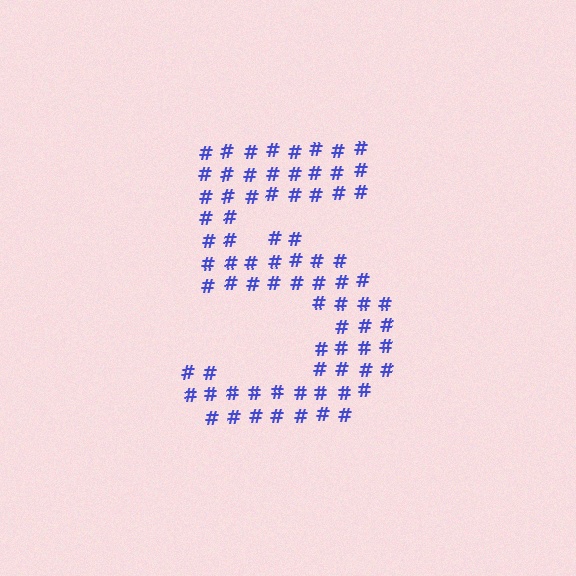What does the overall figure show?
The overall figure shows the digit 5.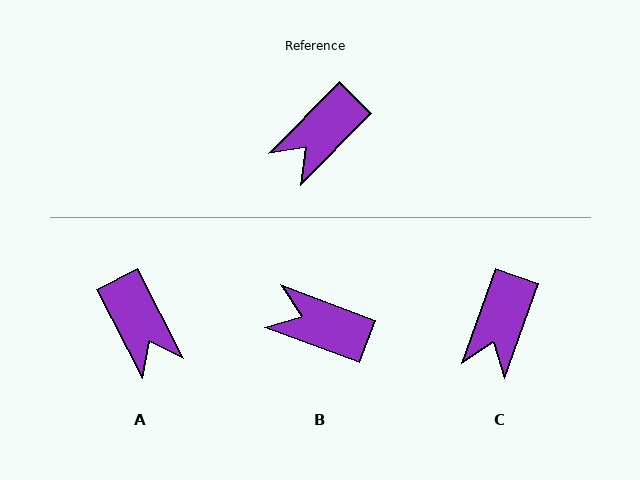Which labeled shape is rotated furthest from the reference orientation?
A, about 72 degrees away.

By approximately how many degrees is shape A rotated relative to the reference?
Approximately 72 degrees counter-clockwise.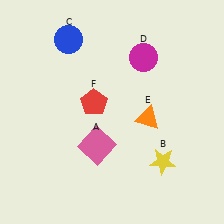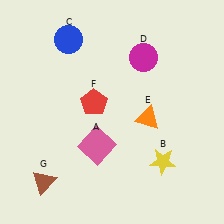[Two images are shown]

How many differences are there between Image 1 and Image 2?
There is 1 difference between the two images.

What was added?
A brown triangle (G) was added in Image 2.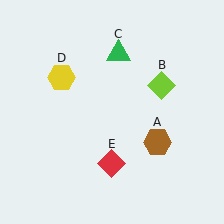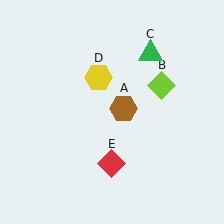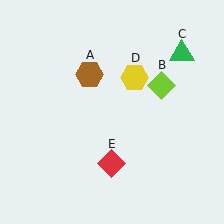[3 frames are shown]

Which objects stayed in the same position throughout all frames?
Lime diamond (object B) and red diamond (object E) remained stationary.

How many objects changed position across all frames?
3 objects changed position: brown hexagon (object A), green triangle (object C), yellow hexagon (object D).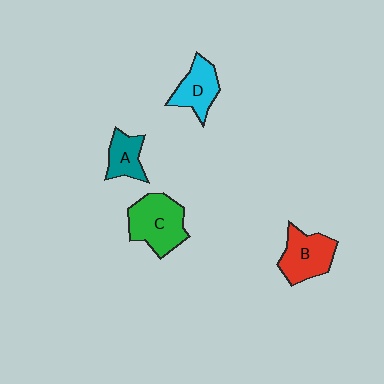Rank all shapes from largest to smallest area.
From largest to smallest: C (green), B (red), D (cyan), A (teal).